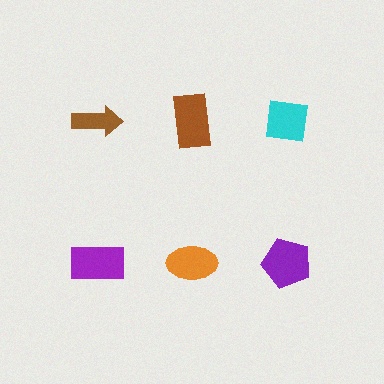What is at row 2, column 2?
An orange ellipse.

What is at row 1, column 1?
A brown arrow.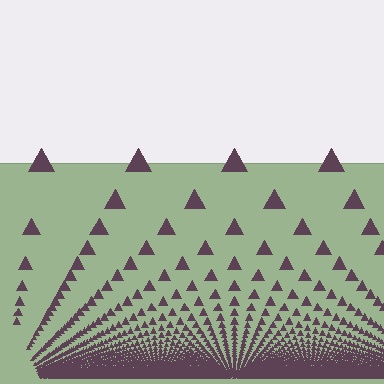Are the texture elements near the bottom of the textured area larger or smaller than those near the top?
Smaller. The gradient is inverted — elements near the bottom are smaller and denser.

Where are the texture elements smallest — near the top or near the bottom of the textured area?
Near the bottom.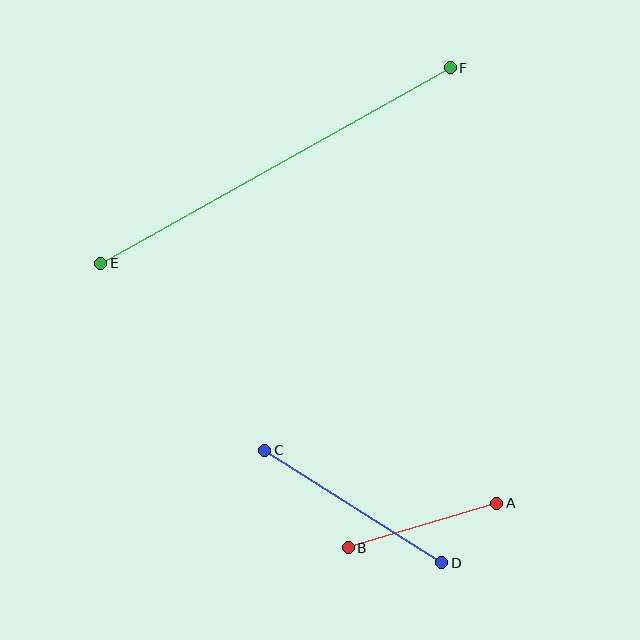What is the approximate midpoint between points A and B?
The midpoint is at approximately (423, 525) pixels.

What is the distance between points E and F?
The distance is approximately 401 pixels.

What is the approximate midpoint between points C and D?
The midpoint is at approximately (353, 507) pixels.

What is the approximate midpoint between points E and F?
The midpoint is at approximately (275, 165) pixels.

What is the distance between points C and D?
The distance is approximately 209 pixels.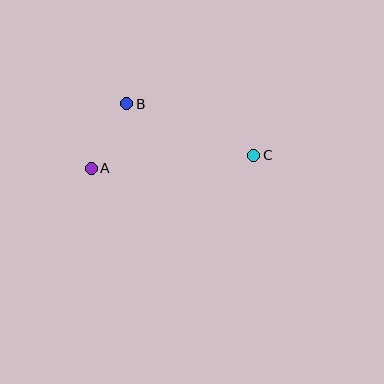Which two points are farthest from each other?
Points A and C are farthest from each other.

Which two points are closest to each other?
Points A and B are closest to each other.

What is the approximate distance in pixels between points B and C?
The distance between B and C is approximately 137 pixels.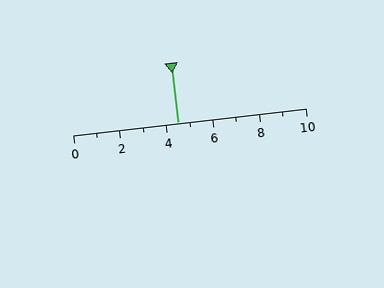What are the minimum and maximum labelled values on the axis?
The axis runs from 0 to 10.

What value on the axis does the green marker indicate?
The marker indicates approximately 4.5.